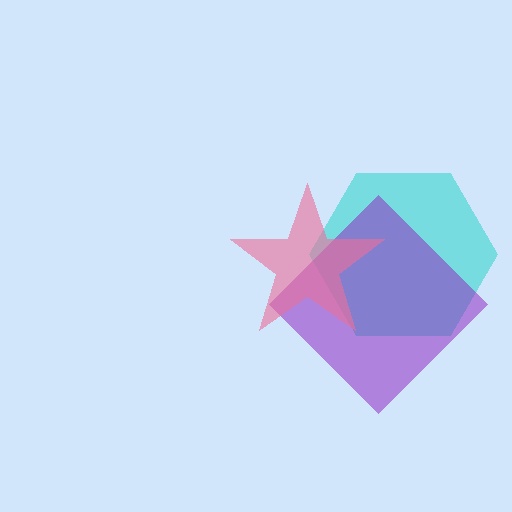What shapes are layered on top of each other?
The layered shapes are: a cyan hexagon, a purple diamond, a pink star.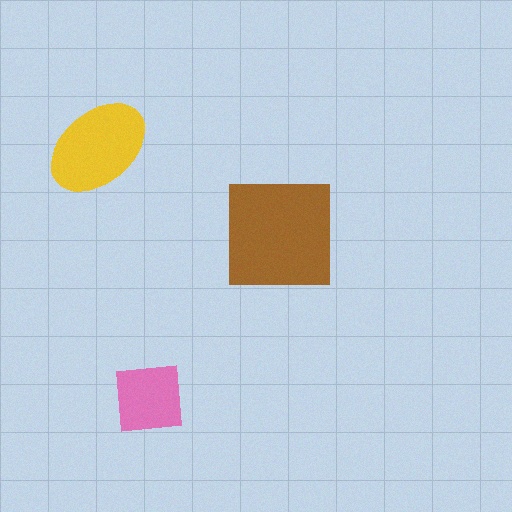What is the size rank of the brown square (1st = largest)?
1st.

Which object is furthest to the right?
The brown square is rightmost.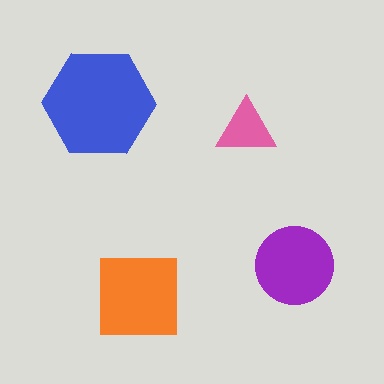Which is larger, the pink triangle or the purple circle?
The purple circle.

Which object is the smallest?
The pink triangle.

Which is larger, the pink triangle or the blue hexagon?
The blue hexagon.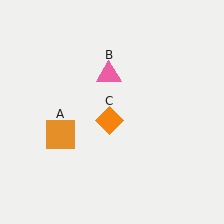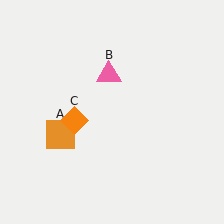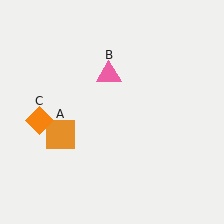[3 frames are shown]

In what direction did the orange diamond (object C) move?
The orange diamond (object C) moved left.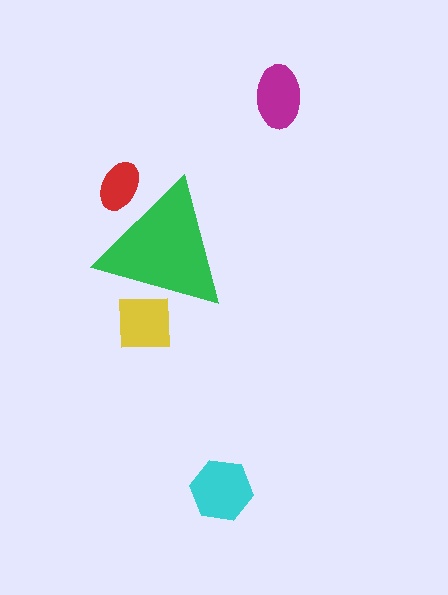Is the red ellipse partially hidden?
Yes, the red ellipse is partially hidden behind the green triangle.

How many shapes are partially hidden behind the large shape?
2 shapes are partially hidden.